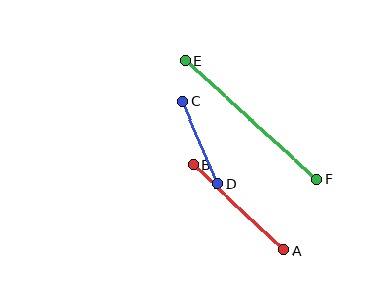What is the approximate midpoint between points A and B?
The midpoint is at approximately (238, 207) pixels.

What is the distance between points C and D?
The distance is approximately 90 pixels.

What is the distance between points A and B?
The distance is approximately 124 pixels.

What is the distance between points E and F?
The distance is approximately 177 pixels.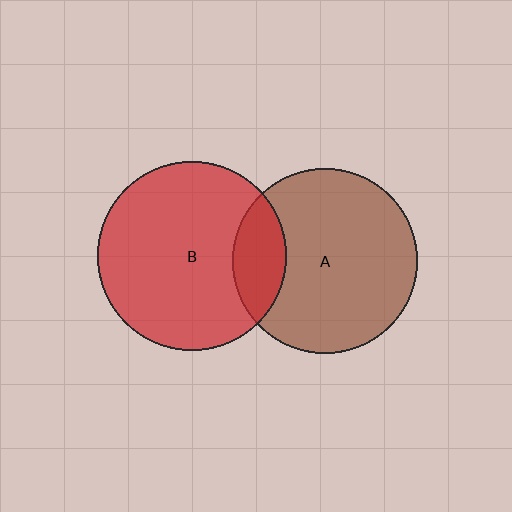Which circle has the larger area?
Circle B (red).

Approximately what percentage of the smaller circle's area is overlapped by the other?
Approximately 20%.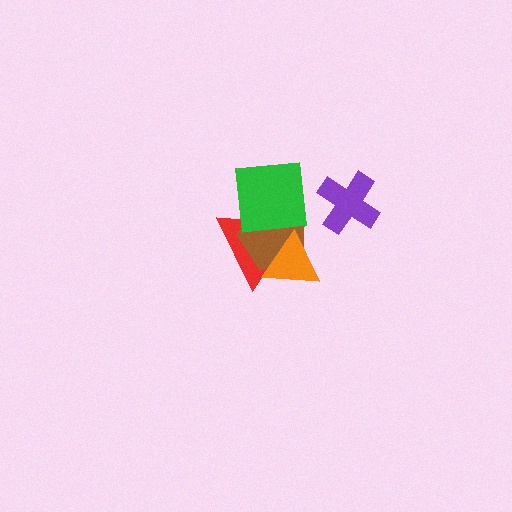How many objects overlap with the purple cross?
0 objects overlap with the purple cross.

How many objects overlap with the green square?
3 objects overlap with the green square.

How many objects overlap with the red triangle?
3 objects overlap with the red triangle.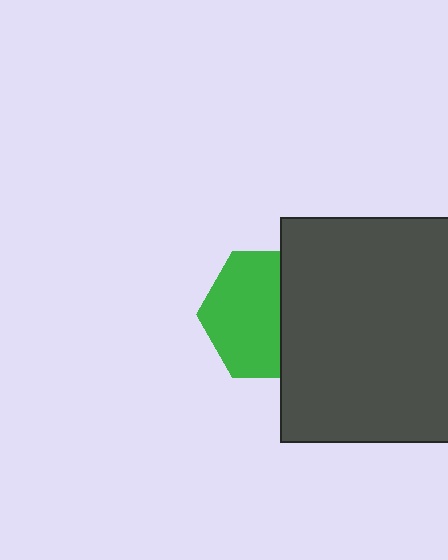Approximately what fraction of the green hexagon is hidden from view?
Roughly 41% of the green hexagon is hidden behind the dark gray square.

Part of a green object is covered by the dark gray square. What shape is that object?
It is a hexagon.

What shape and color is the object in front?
The object in front is a dark gray square.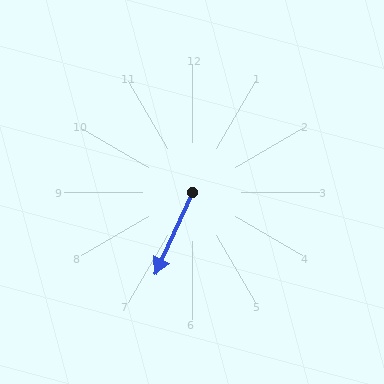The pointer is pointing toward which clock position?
Roughly 7 o'clock.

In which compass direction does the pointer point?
Southwest.